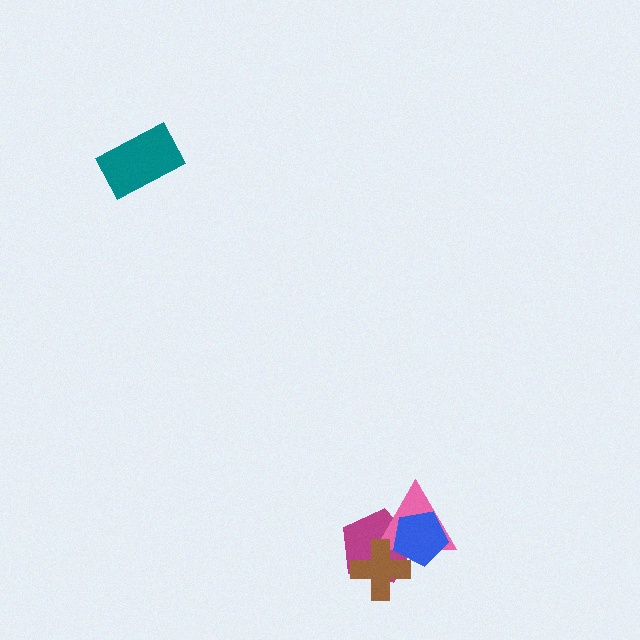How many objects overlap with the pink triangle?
3 objects overlap with the pink triangle.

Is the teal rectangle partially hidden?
No, no other shape covers it.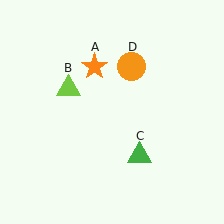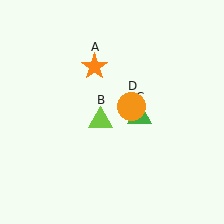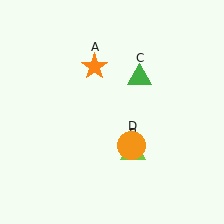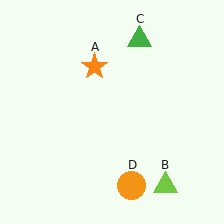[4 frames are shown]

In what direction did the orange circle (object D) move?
The orange circle (object D) moved down.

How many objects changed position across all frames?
3 objects changed position: lime triangle (object B), green triangle (object C), orange circle (object D).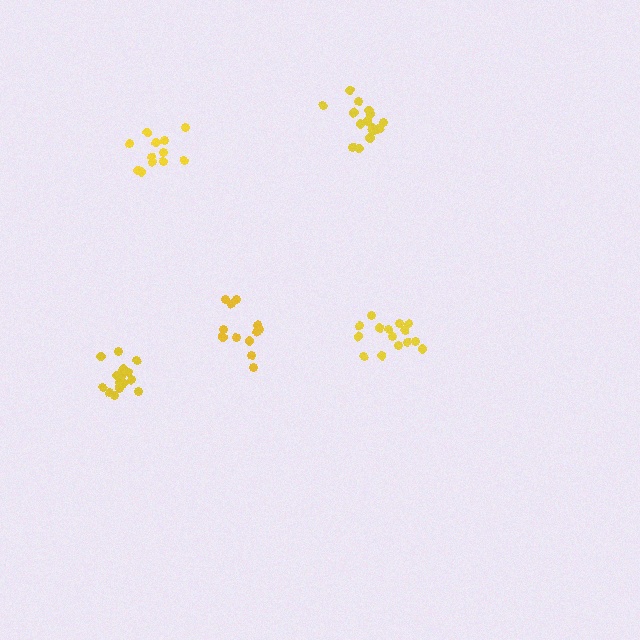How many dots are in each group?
Group 1: 12 dots, Group 2: 15 dots, Group 3: 12 dots, Group 4: 17 dots, Group 5: 16 dots (72 total).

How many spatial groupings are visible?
There are 5 spatial groupings.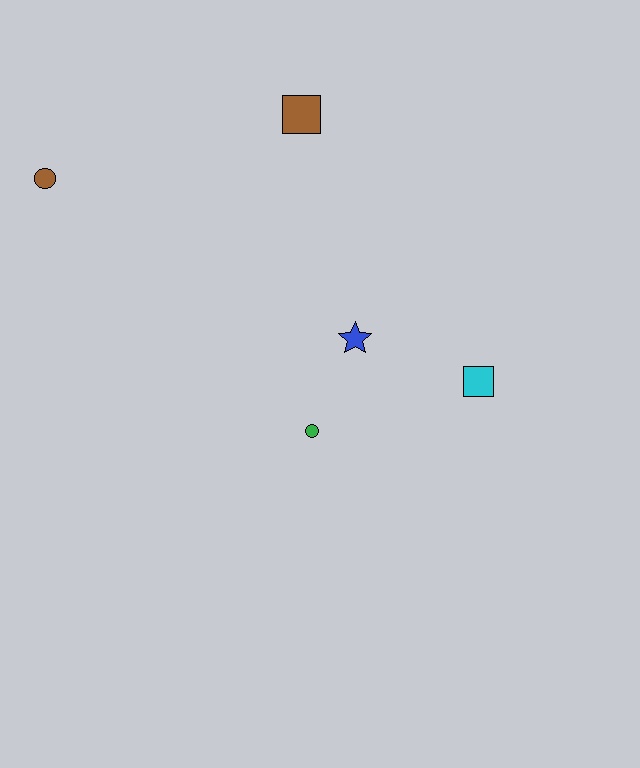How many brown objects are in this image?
There are 2 brown objects.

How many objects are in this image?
There are 5 objects.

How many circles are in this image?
There are 2 circles.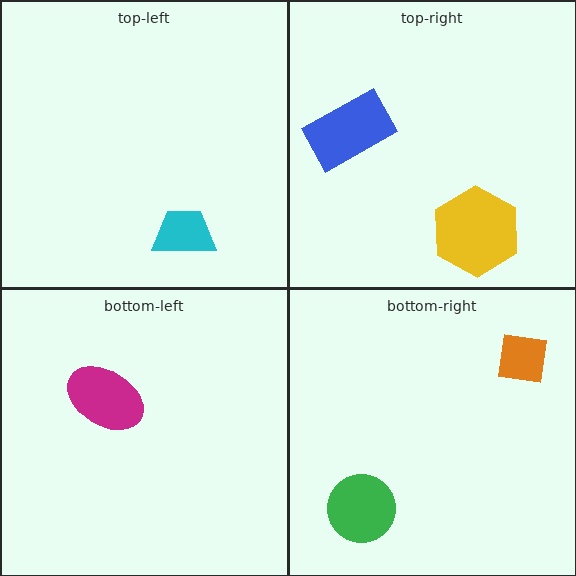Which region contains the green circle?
The bottom-right region.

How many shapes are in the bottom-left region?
1.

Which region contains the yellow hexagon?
The top-right region.